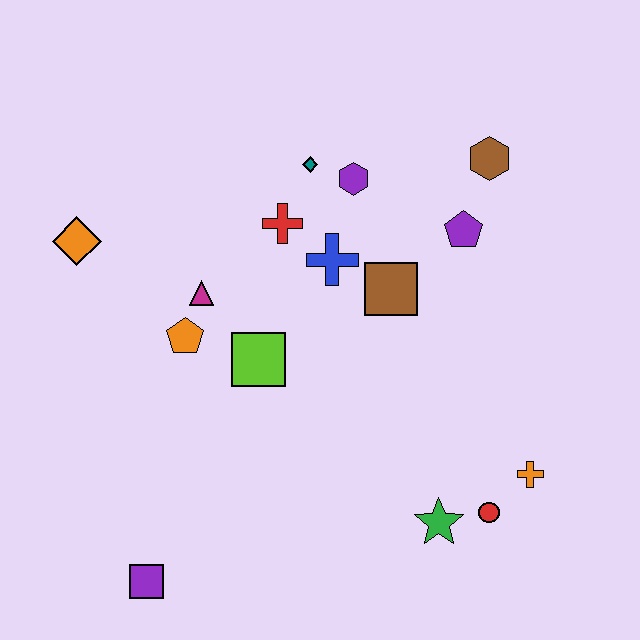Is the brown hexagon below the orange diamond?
No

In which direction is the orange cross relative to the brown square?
The orange cross is below the brown square.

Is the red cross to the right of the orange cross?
No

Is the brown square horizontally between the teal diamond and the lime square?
No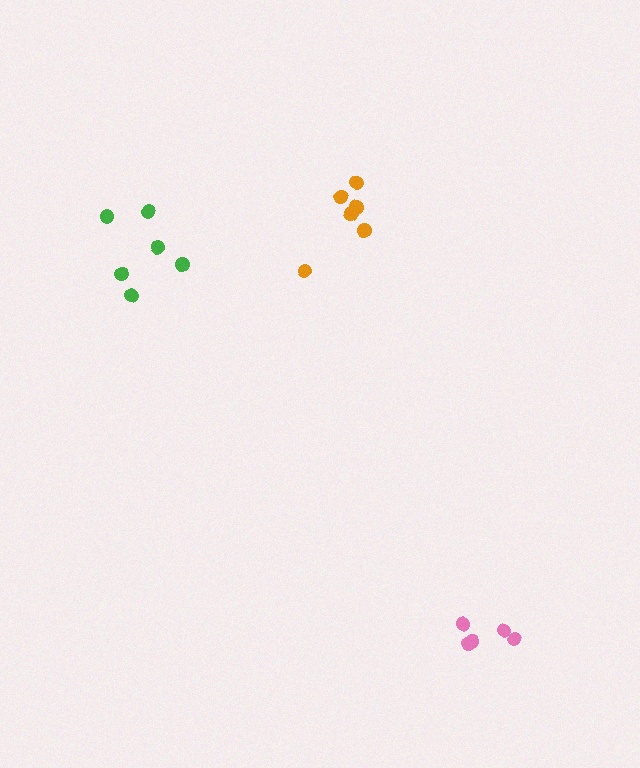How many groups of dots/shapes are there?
There are 3 groups.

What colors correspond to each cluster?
The clusters are colored: orange, pink, green.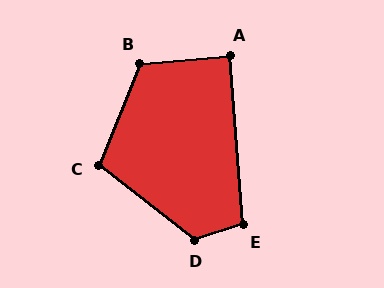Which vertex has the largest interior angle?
D, at approximately 125 degrees.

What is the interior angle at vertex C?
Approximately 106 degrees (obtuse).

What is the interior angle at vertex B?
Approximately 117 degrees (obtuse).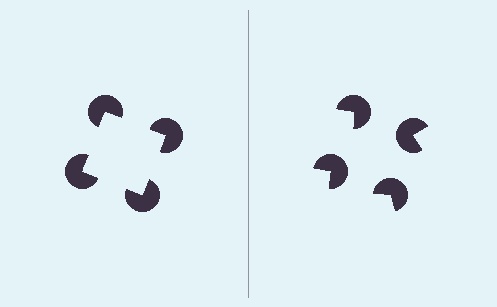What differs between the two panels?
The pac-man discs are positioned identically on both sides; only the wedge orientations differ. On the left they align to a square; on the right they are misaligned.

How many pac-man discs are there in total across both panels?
8 — 4 on each side.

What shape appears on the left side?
An illusory square.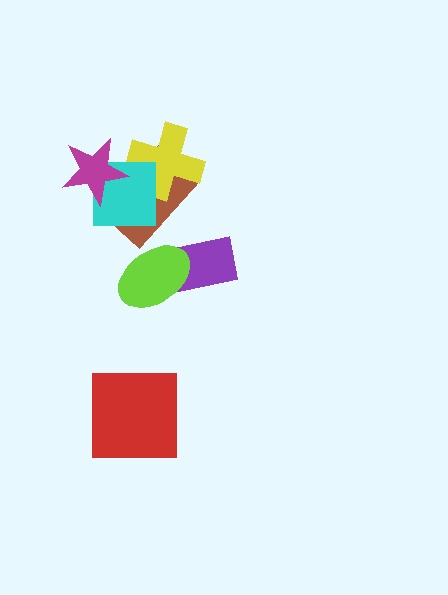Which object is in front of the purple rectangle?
The lime ellipse is in front of the purple rectangle.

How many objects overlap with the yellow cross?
2 objects overlap with the yellow cross.